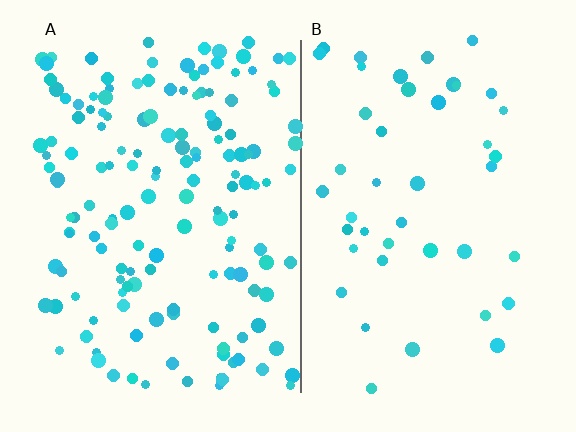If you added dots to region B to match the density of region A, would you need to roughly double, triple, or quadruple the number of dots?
Approximately triple.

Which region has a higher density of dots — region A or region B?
A (the left).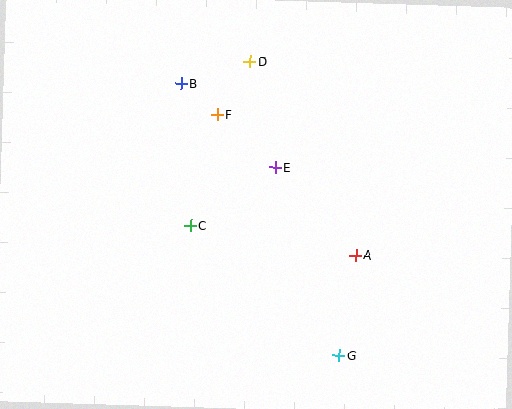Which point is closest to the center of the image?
Point E at (275, 167) is closest to the center.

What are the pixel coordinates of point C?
Point C is at (190, 226).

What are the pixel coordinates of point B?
Point B is at (181, 84).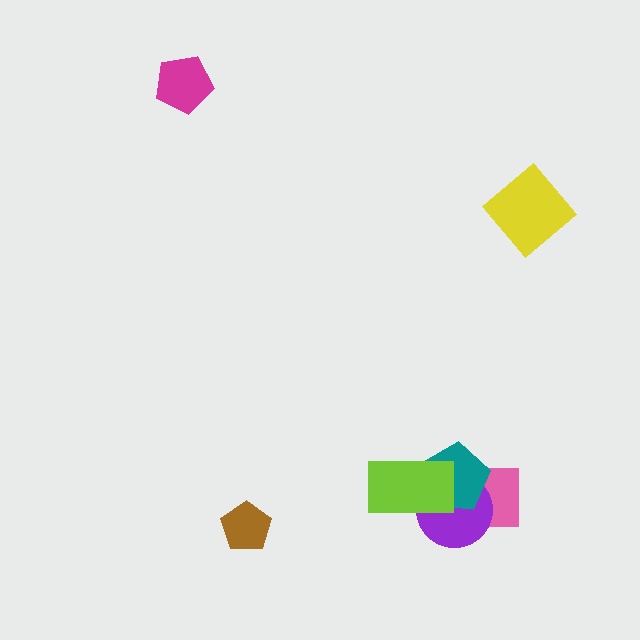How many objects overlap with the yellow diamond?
0 objects overlap with the yellow diamond.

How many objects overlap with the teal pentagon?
3 objects overlap with the teal pentagon.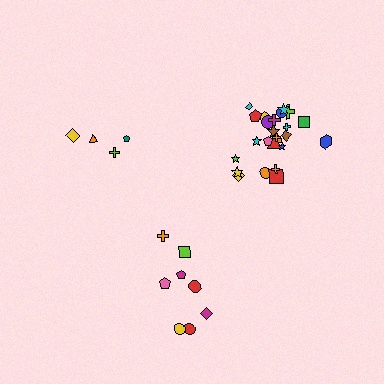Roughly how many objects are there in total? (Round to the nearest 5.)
Roughly 35 objects in total.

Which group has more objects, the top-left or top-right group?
The top-right group.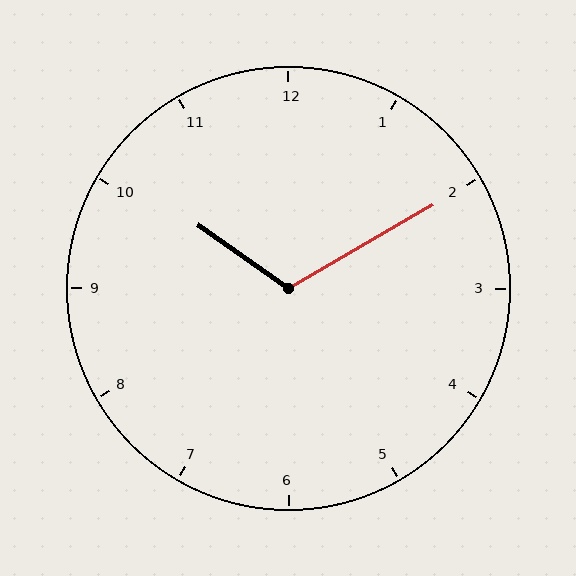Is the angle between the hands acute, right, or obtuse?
It is obtuse.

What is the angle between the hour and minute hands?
Approximately 115 degrees.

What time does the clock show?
10:10.